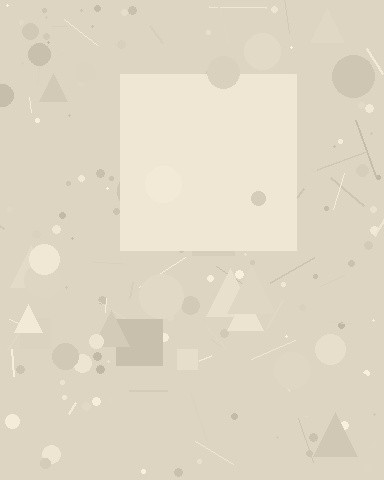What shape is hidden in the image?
A square is hidden in the image.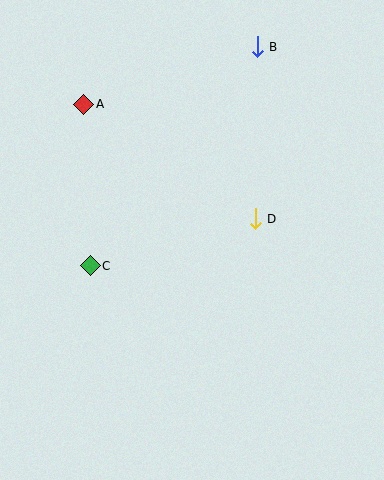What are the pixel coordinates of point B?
Point B is at (257, 47).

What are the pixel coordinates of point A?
Point A is at (84, 104).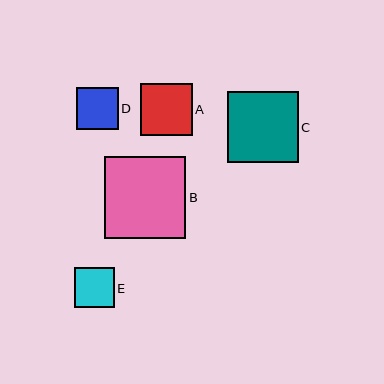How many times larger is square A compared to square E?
Square A is approximately 1.3 times the size of square E.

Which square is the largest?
Square B is the largest with a size of approximately 81 pixels.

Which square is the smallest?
Square E is the smallest with a size of approximately 40 pixels.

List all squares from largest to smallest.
From largest to smallest: B, C, A, D, E.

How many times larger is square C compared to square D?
Square C is approximately 1.7 times the size of square D.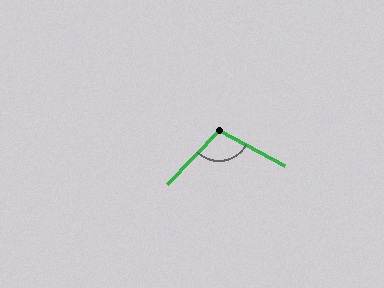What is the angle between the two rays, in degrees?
Approximately 105 degrees.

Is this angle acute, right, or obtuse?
It is obtuse.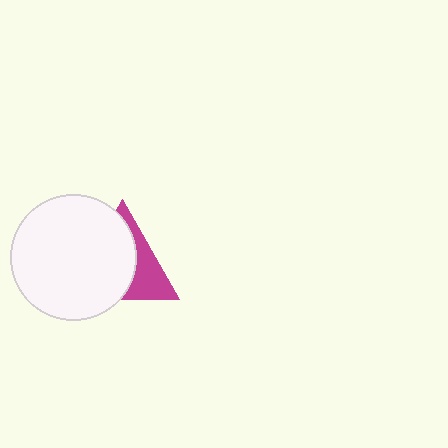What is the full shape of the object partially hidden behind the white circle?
The partially hidden object is a magenta triangle.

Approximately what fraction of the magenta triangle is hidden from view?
Roughly 63% of the magenta triangle is hidden behind the white circle.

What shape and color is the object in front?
The object in front is a white circle.